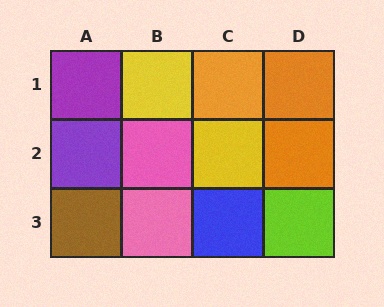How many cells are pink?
2 cells are pink.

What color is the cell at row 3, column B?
Pink.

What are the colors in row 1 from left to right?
Purple, yellow, orange, orange.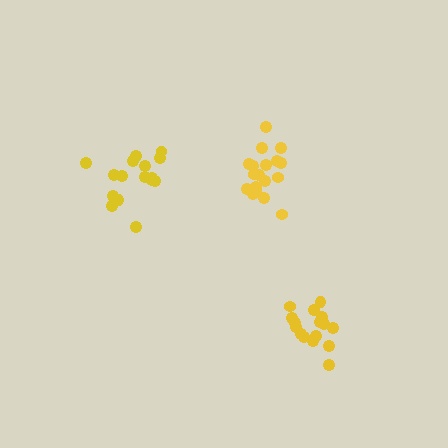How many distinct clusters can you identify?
There are 3 distinct clusters.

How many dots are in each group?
Group 1: 18 dots, Group 2: 16 dots, Group 3: 16 dots (50 total).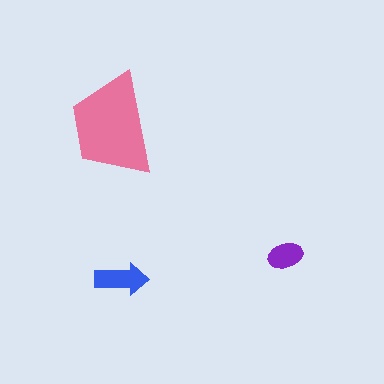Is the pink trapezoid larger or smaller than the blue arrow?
Larger.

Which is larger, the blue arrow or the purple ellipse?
The blue arrow.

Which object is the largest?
The pink trapezoid.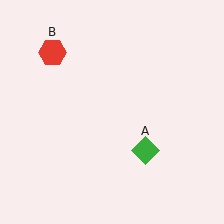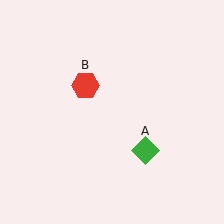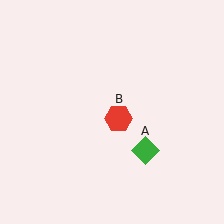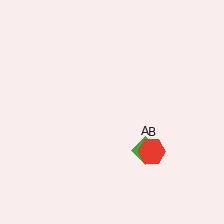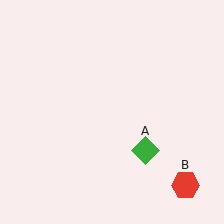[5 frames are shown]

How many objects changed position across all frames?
1 object changed position: red hexagon (object B).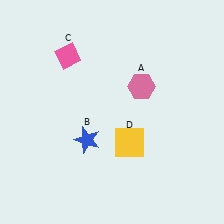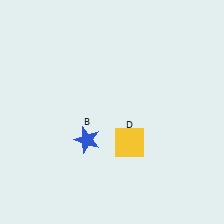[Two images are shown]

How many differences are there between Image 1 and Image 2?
There are 2 differences between the two images.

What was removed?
The pink diamond (C), the pink hexagon (A) were removed in Image 2.